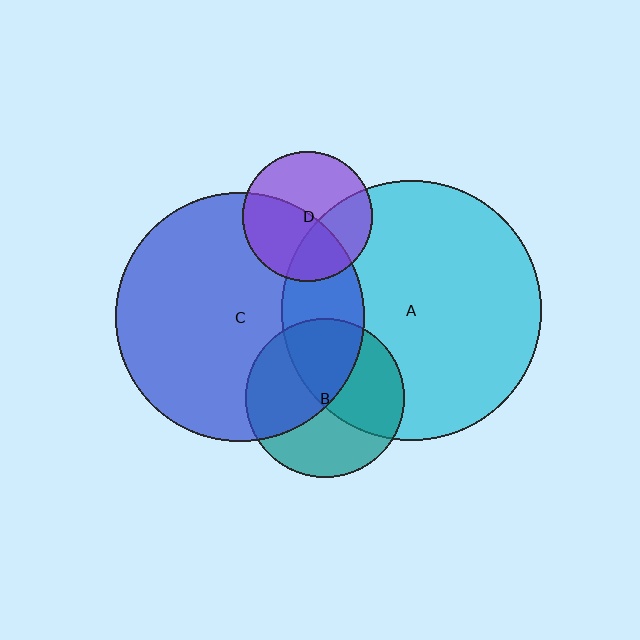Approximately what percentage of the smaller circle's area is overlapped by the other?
Approximately 50%.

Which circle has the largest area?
Circle A (cyan).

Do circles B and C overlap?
Yes.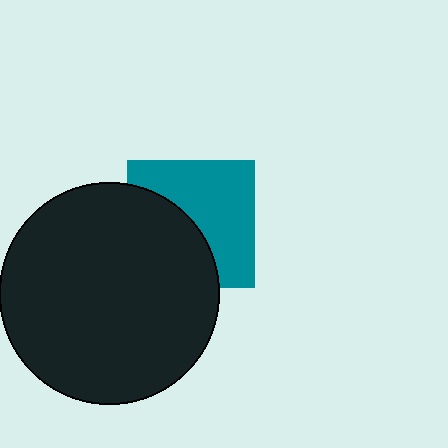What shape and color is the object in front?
The object in front is a black circle.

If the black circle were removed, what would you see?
You would see the complete teal square.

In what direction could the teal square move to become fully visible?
The teal square could move toward the upper-right. That would shift it out from behind the black circle entirely.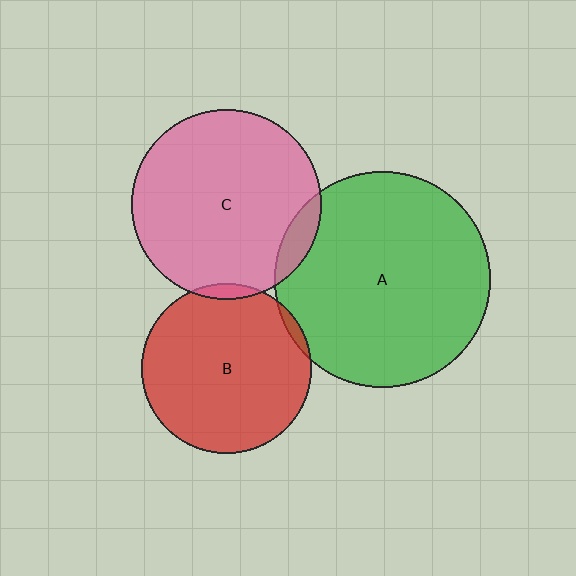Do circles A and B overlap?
Yes.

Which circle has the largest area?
Circle A (green).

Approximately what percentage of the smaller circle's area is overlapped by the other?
Approximately 5%.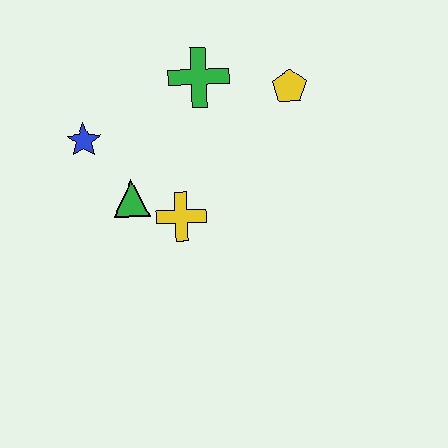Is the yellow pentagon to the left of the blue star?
No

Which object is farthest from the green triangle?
The yellow pentagon is farthest from the green triangle.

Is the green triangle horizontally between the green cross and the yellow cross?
No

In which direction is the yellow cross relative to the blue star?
The yellow cross is to the right of the blue star.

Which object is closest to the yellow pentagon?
The green cross is closest to the yellow pentagon.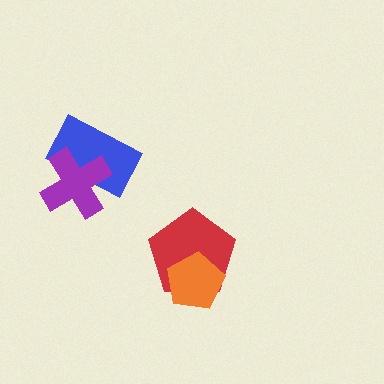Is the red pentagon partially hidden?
Yes, it is partially covered by another shape.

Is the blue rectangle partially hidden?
Yes, it is partially covered by another shape.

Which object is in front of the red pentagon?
The orange pentagon is in front of the red pentagon.